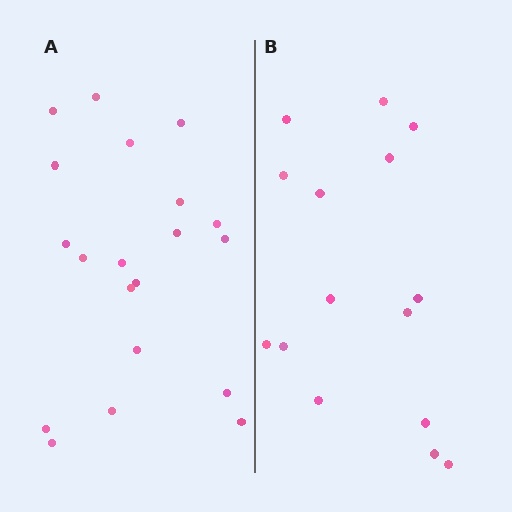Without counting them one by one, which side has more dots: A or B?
Region A (the left region) has more dots.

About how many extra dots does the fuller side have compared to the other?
Region A has about 5 more dots than region B.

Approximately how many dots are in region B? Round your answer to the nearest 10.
About 20 dots. (The exact count is 15, which rounds to 20.)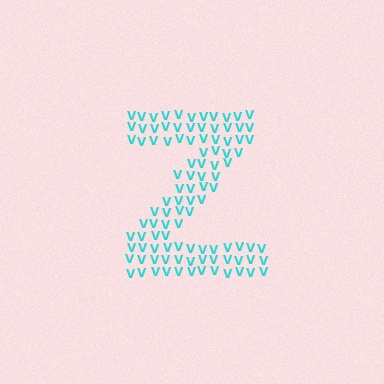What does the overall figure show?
The overall figure shows the letter Z.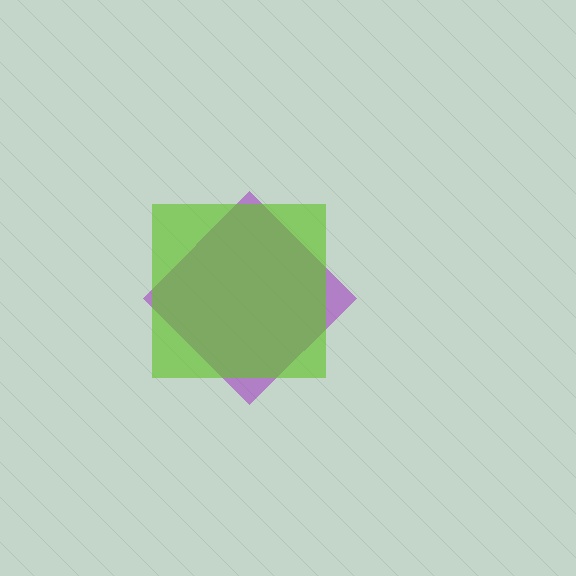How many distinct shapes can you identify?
There are 2 distinct shapes: a purple diamond, a lime square.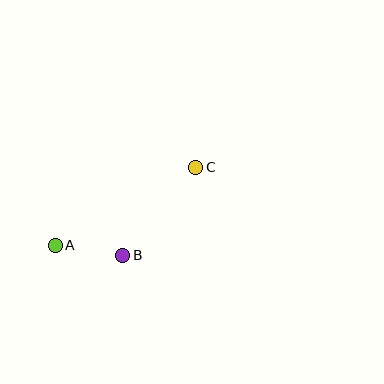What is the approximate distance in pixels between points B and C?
The distance between B and C is approximately 114 pixels.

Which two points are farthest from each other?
Points A and C are farthest from each other.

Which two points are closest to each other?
Points A and B are closest to each other.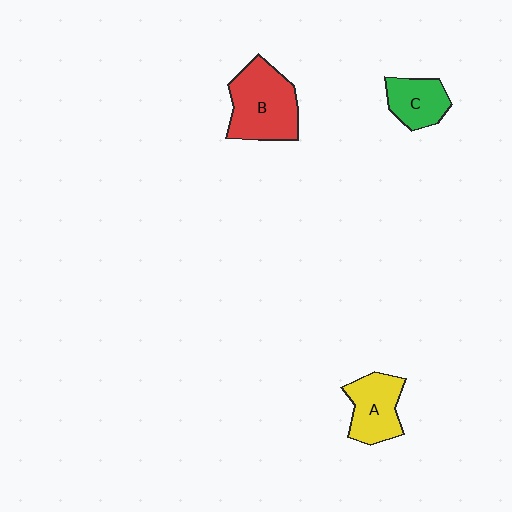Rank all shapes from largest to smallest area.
From largest to smallest: B (red), A (yellow), C (green).